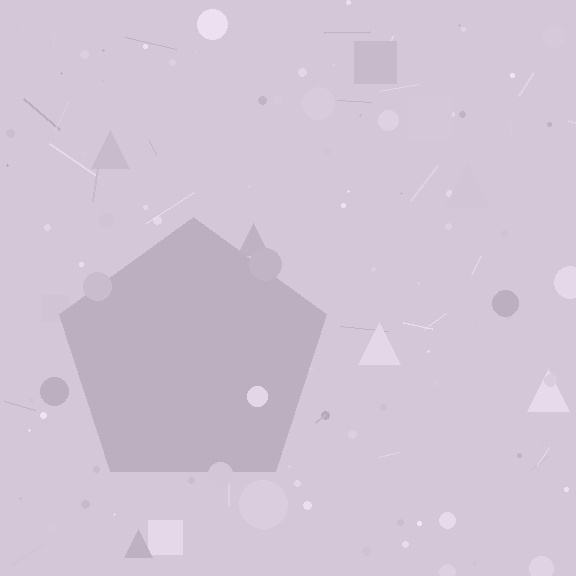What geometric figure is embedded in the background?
A pentagon is embedded in the background.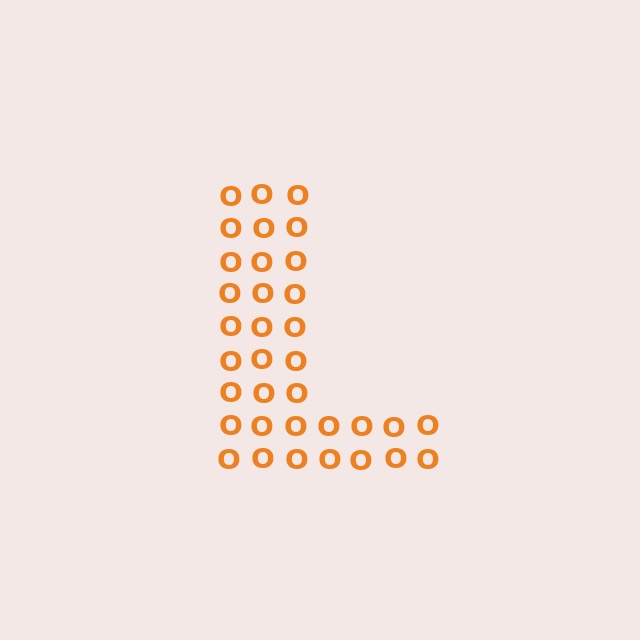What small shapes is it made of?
It is made of small letter O's.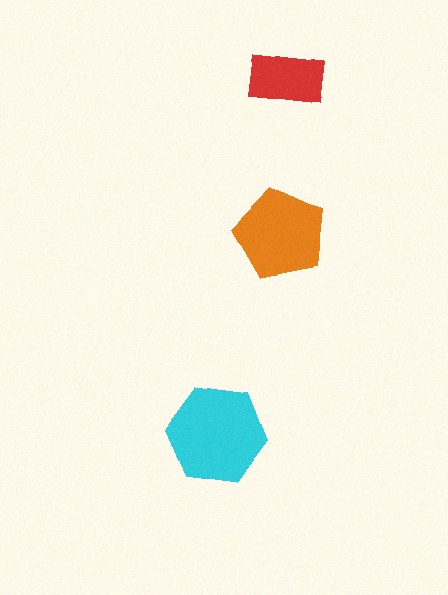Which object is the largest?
The cyan hexagon.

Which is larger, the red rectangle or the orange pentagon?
The orange pentagon.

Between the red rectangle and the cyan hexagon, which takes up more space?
The cyan hexagon.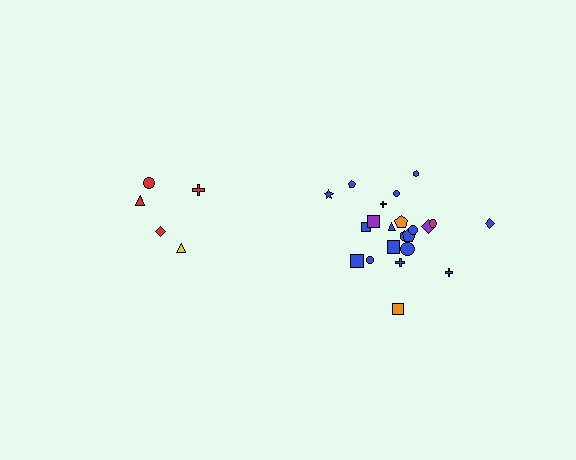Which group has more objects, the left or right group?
The right group.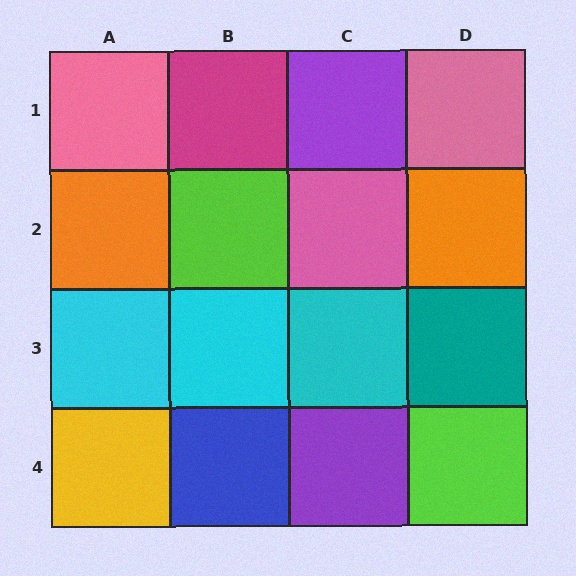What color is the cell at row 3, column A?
Cyan.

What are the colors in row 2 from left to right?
Orange, lime, pink, orange.